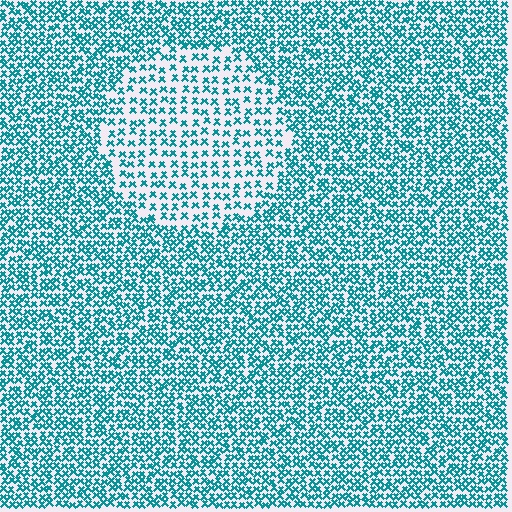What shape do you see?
I see a circle.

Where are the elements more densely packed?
The elements are more densely packed outside the circle boundary.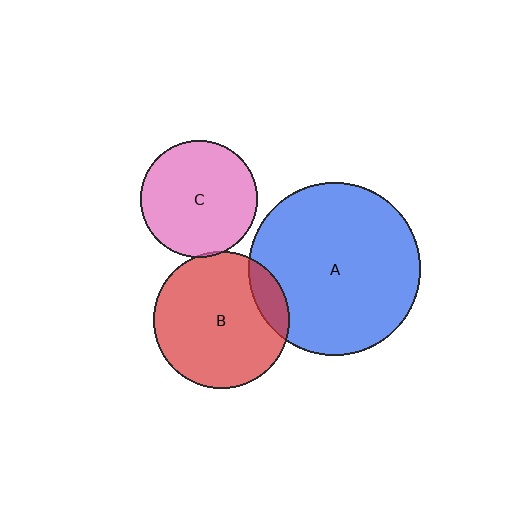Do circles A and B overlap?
Yes.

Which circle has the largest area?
Circle A (blue).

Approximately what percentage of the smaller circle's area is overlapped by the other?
Approximately 15%.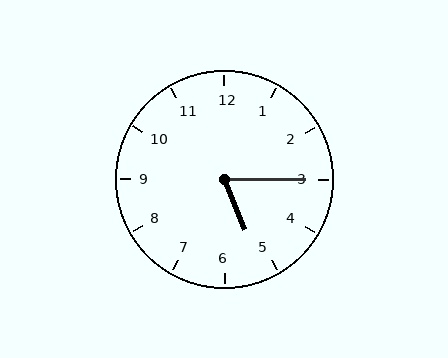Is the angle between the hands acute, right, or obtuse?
It is acute.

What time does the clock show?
5:15.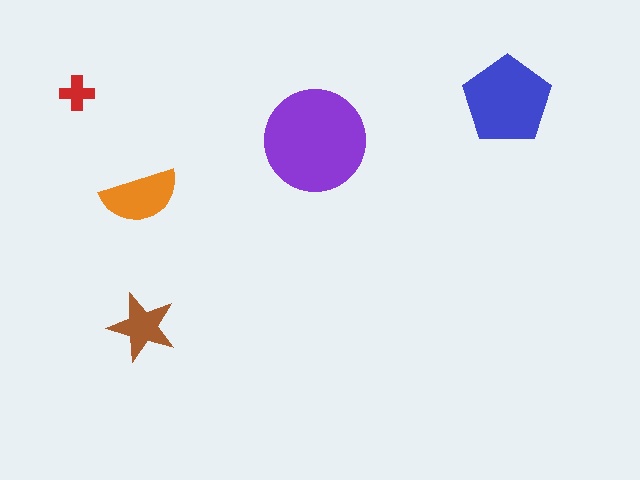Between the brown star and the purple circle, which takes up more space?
The purple circle.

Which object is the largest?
The purple circle.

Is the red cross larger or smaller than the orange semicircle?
Smaller.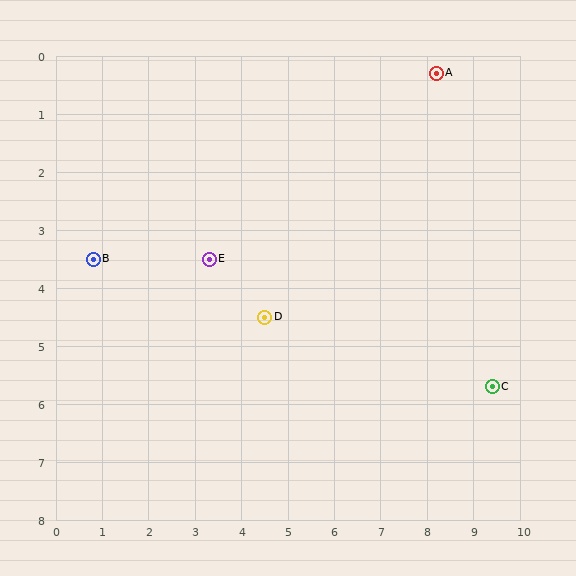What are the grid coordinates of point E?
Point E is at approximately (3.3, 3.5).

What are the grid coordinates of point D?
Point D is at approximately (4.5, 4.5).